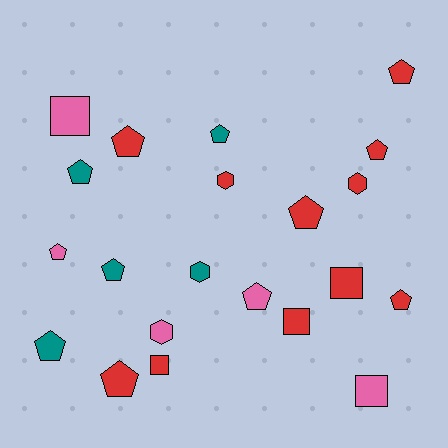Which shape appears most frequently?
Pentagon, with 12 objects.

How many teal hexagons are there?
There is 1 teal hexagon.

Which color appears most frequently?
Red, with 11 objects.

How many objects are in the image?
There are 21 objects.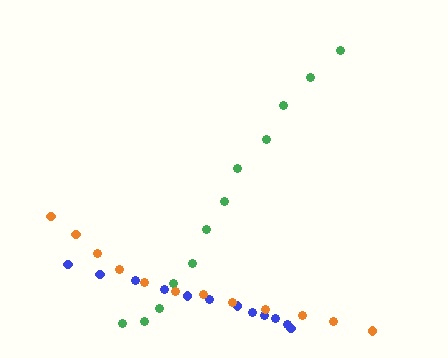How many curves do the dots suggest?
There are 3 distinct paths.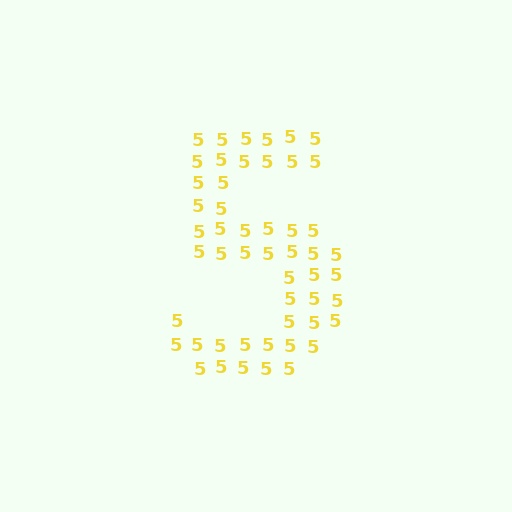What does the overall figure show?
The overall figure shows the digit 5.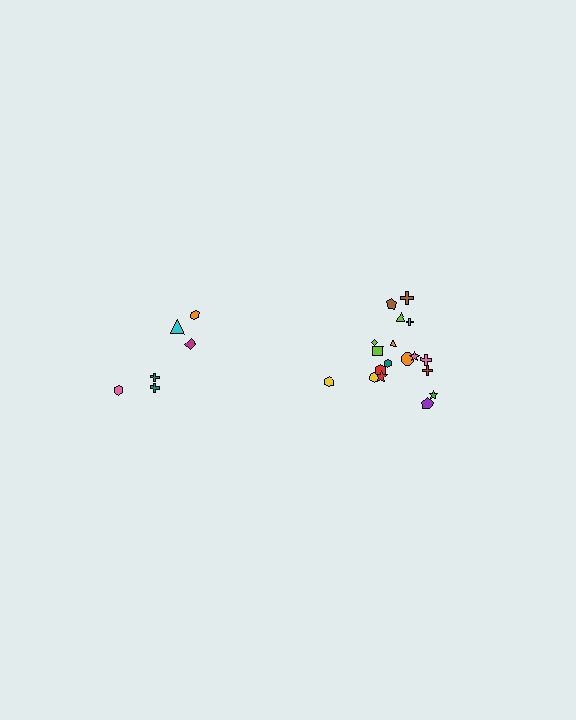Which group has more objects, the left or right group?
The right group.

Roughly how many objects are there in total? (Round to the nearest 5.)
Roughly 25 objects in total.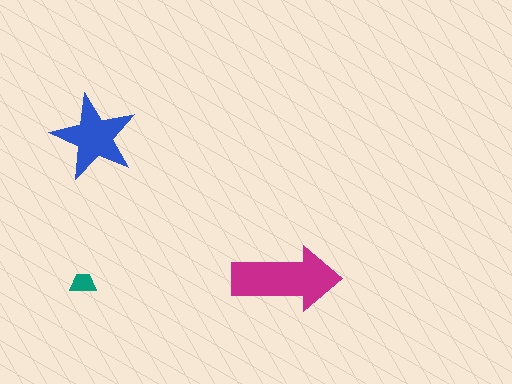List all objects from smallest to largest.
The teal trapezoid, the blue star, the magenta arrow.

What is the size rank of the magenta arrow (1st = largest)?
1st.